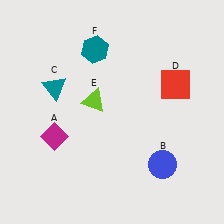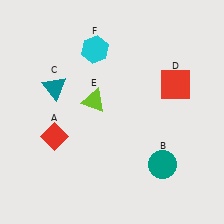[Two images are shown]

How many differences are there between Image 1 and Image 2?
There are 3 differences between the two images.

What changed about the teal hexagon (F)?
In Image 1, F is teal. In Image 2, it changed to cyan.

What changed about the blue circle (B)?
In Image 1, B is blue. In Image 2, it changed to teal.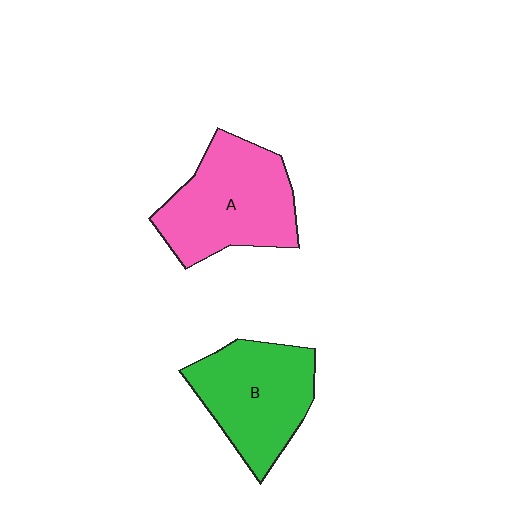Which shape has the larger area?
Shape A (pink).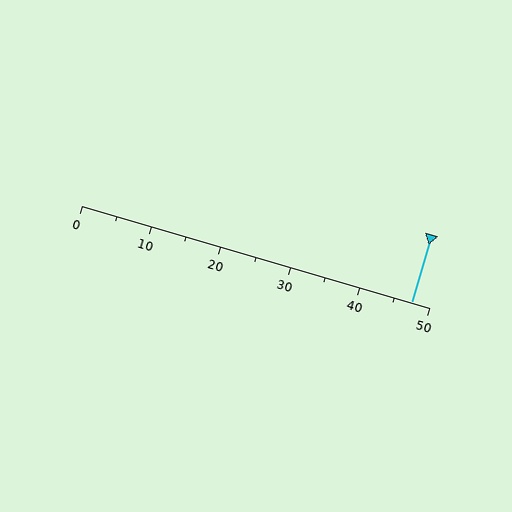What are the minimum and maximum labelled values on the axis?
The axis runs from 0 to 50.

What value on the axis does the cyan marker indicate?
The marker indicates approximately 47.5.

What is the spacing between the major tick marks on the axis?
The major ticks are spaced 10 apart.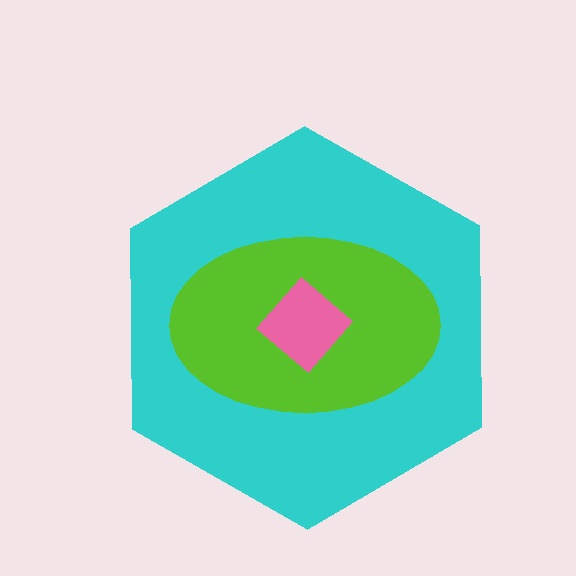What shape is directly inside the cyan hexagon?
The lime ellipse.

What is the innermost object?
The pink diamond.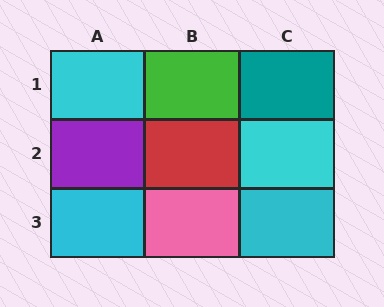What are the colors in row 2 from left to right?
Purple, red, cyan.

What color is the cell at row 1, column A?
Cyan.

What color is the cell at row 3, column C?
Cyan.